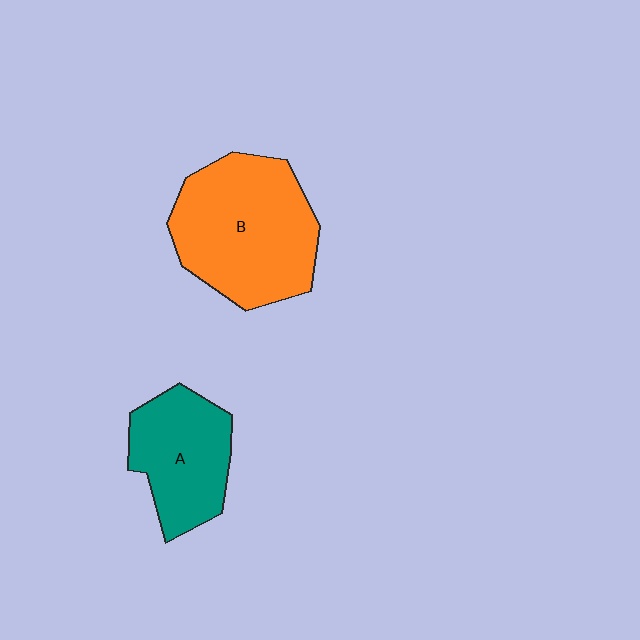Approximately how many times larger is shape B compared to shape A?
Approximately 1.5 times.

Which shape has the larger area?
Shape B (orange).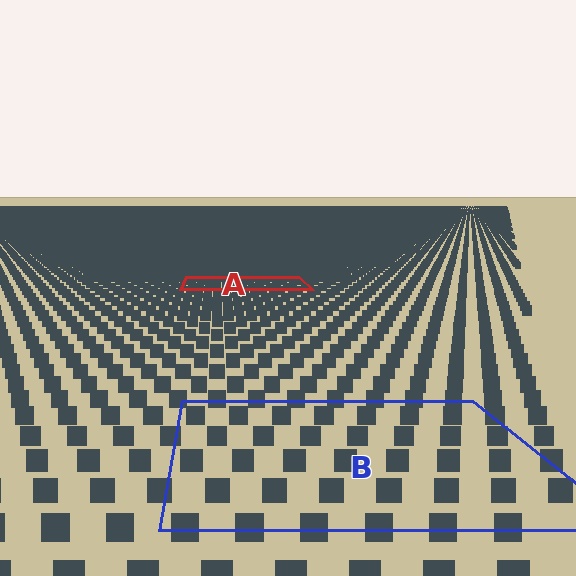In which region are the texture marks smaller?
The texture marks are smaller in region A, because it is farther away.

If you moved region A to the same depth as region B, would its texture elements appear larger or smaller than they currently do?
They would appear larger. At a closer depth, the same texture elements are projected at a bigger on-screen size.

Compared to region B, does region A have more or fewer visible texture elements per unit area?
Region A has more texture elements per unit area — they are packed more densely because it is farther away.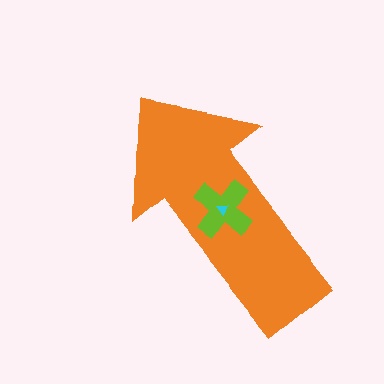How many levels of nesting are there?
3.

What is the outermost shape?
The orange arrow.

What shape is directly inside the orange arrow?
The lime cross.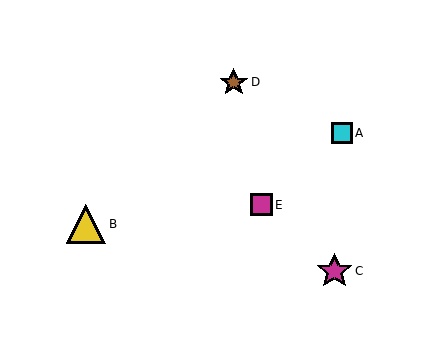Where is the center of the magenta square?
The center of the magenta square is at (262, 205).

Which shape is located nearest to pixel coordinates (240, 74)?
The brown star (labeled D) at (234, 82) is nearest to that location.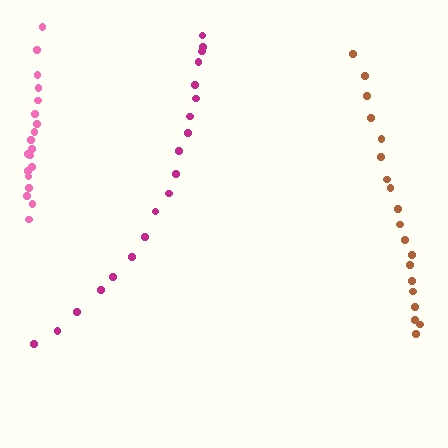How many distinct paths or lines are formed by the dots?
There are 3 distinct paths.